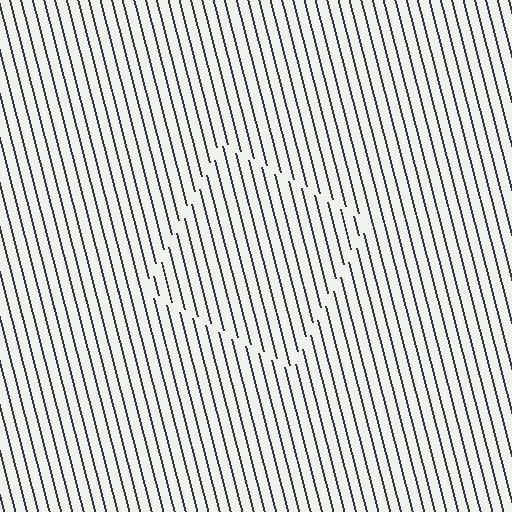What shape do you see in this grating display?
An illusory square. The interior of the shape contains the same grating, shifted by half a period — the contour is defined by the phase discontinuity where line-ends from the inner and outer gratings abut.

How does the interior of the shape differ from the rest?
The interior of the shape contains the same grating, shifted by half a period — the contour is defined by the phase discontinuity where line-ends from the inner and outer gratings abut.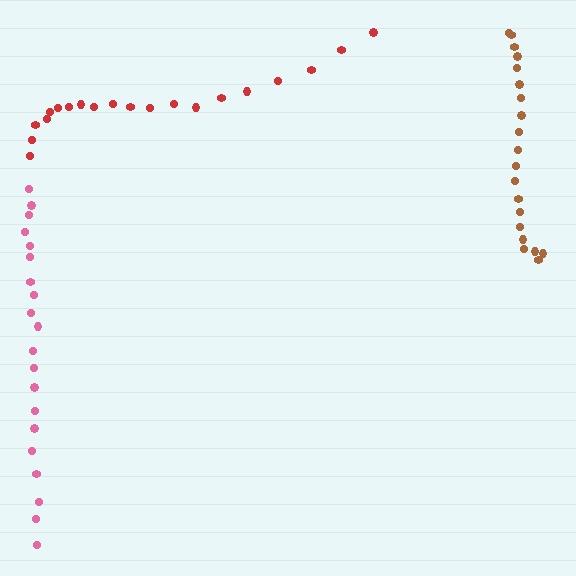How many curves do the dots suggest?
There are 3 distinct paths.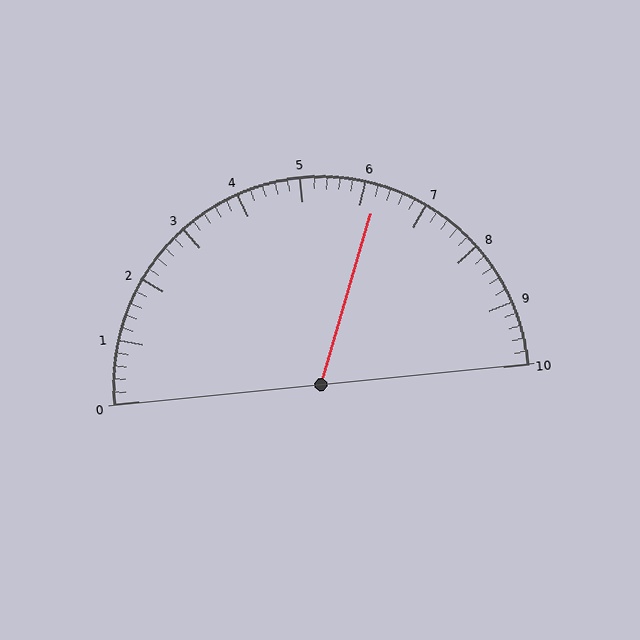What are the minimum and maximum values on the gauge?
The gauge ranges from 0 to 10.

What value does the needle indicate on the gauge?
The needle indicates approximately 6.2.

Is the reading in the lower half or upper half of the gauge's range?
The reading is in the upper half of the range (0 to 10).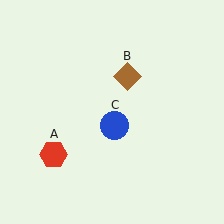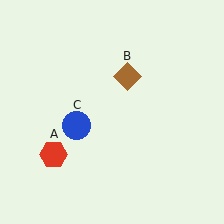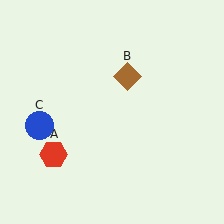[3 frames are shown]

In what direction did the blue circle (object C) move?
The blue circle (object C) moved left.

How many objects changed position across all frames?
1 object changed position: blue circle (object C).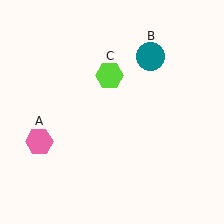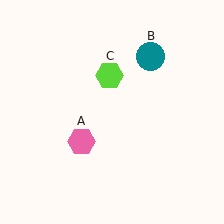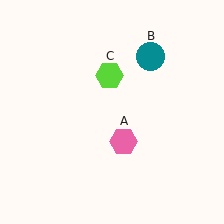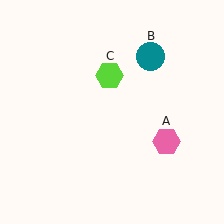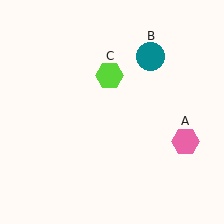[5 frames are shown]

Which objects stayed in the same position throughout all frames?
Teal circle (object B) and lime hexagon (object C) remained stationary.